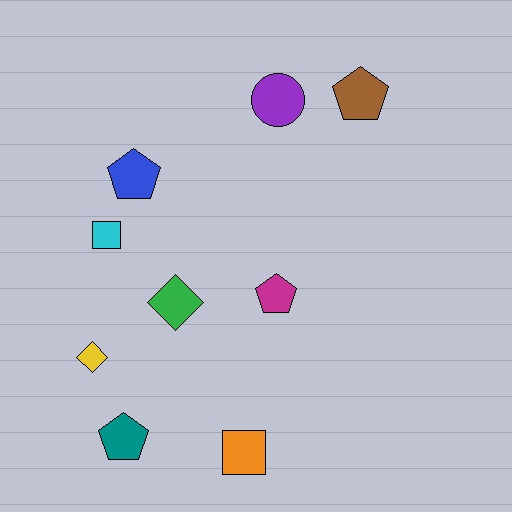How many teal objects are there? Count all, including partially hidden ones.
There is 1 teal object.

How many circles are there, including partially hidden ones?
There is 1 circle.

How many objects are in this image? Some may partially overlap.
There are 9 objects.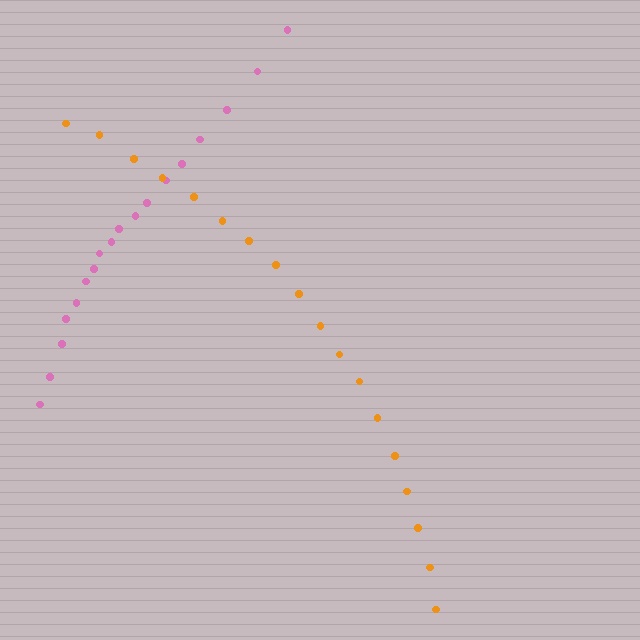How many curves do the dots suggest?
There are 2 distinct paths.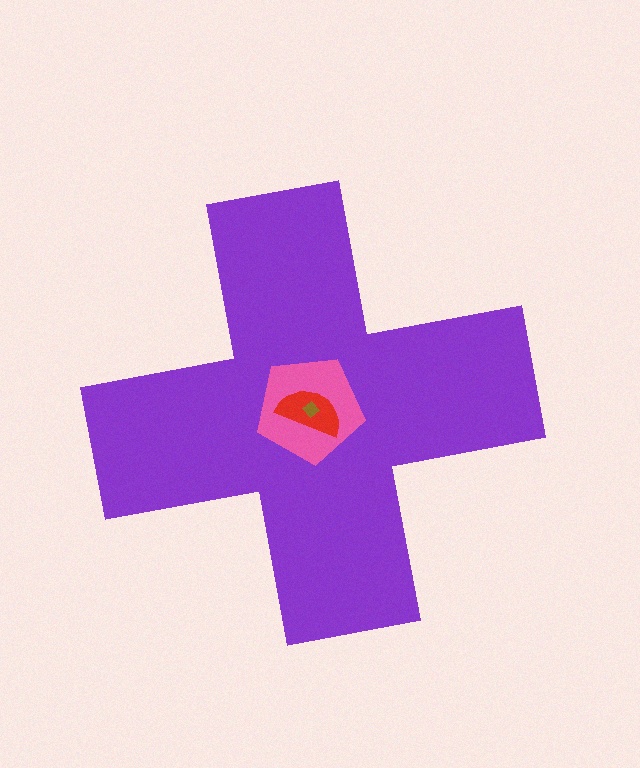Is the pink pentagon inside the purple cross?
Yes.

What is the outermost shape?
The purple cross.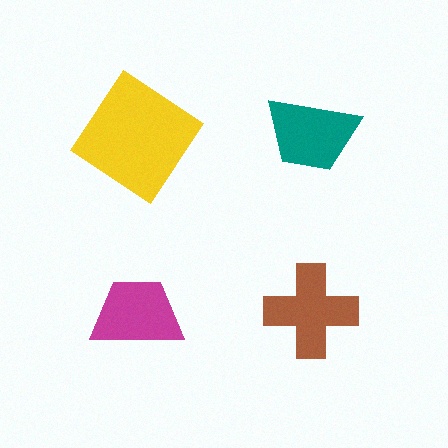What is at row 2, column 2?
A brown cross.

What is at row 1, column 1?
A yellow diamond.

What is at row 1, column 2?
A teal trapezoid.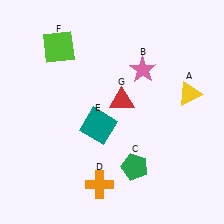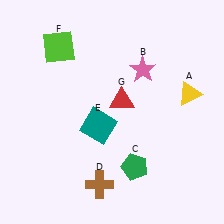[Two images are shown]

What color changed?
The cross (D) changed from orange in Image 1 to brown in Image 2.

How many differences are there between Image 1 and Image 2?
There is 1 difference between the two images.